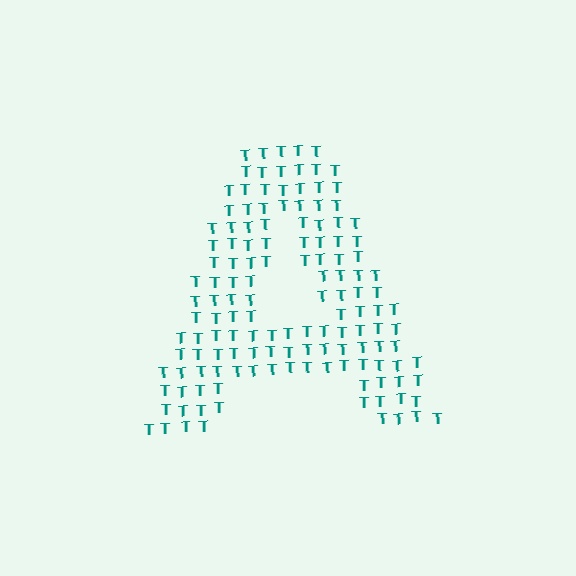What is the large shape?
The large shape is the letter A.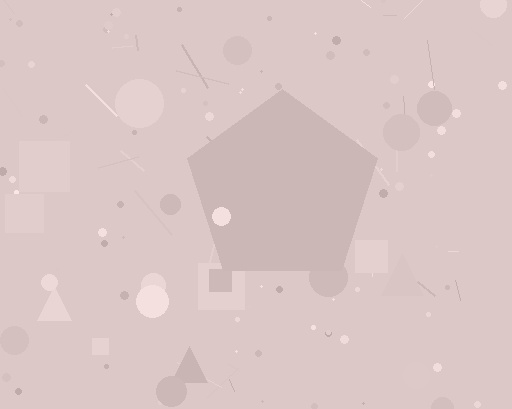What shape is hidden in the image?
A pentagon is hidden in the image.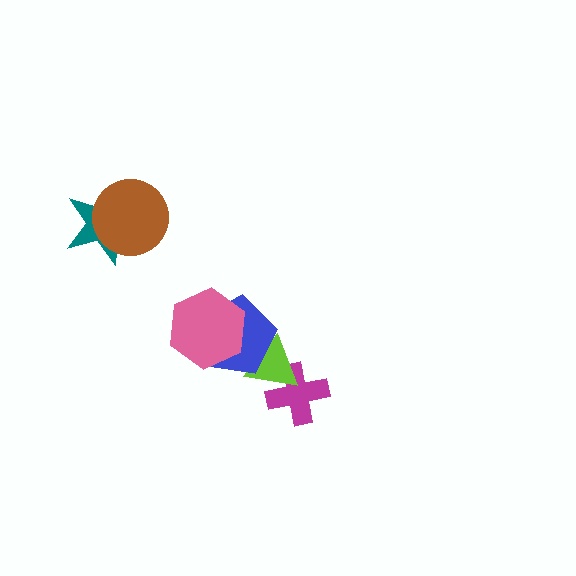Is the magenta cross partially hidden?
Yes, it is partially covered by another shape.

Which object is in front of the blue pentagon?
The pink hexagon is in front of the blue pentagon.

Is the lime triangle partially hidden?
Yes, it is partially covered by another shape.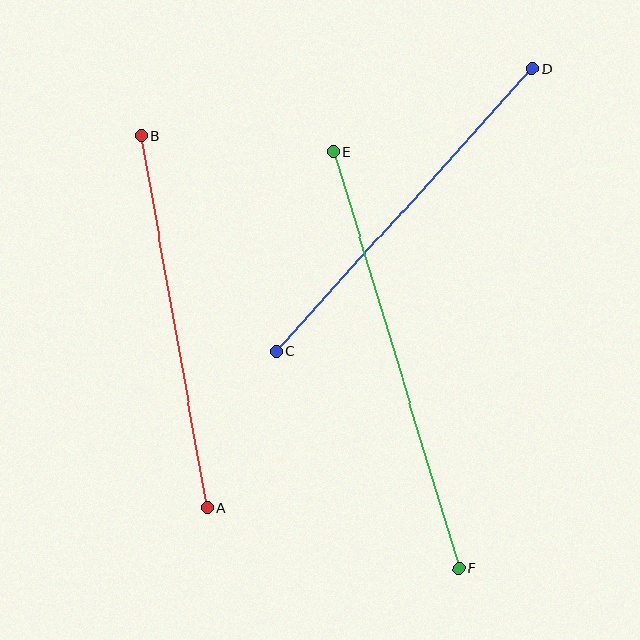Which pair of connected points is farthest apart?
Points E and F are farthest apart.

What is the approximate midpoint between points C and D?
The midpoint is at approximately (404, 210) pixels.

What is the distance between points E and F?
The distance is approximately 434 pixels.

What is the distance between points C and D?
The distance is approximately 381 pixels.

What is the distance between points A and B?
The distance is approximately 378 pixels.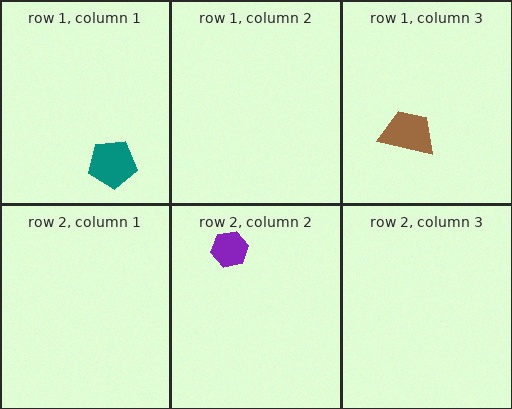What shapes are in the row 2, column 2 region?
The purple hexagon.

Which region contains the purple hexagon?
The row 2, column 2 region.